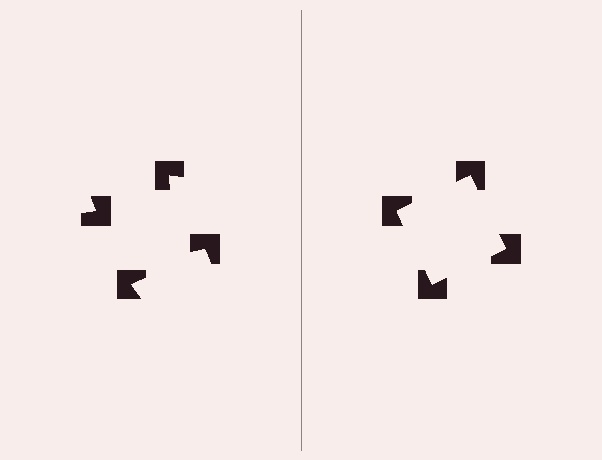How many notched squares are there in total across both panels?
8 — 4 on each side.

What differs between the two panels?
The notched squares are positioned identically on both sides; only the wedge orientations differ. On the right they align to a square; on the left they are misaligned.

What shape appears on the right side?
An illusory square.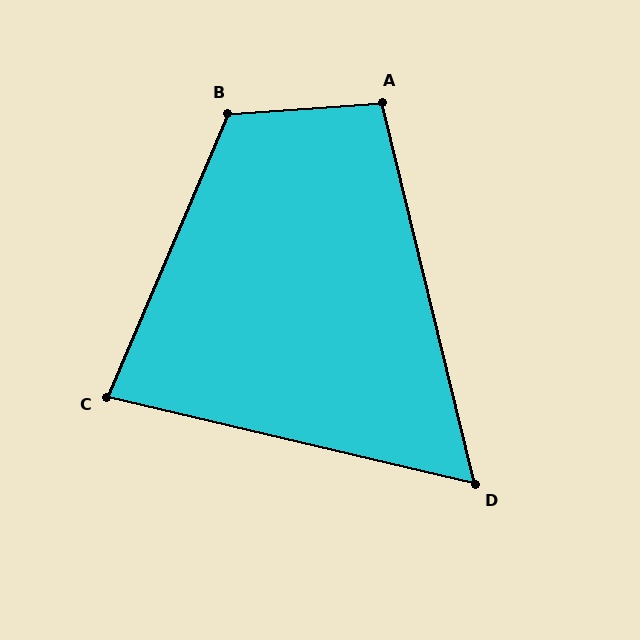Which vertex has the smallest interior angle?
D, at approximately 63 degrees.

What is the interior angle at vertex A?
Approximately 100 degrees (obtuse).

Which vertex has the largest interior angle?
B, at approximately 117 degrees.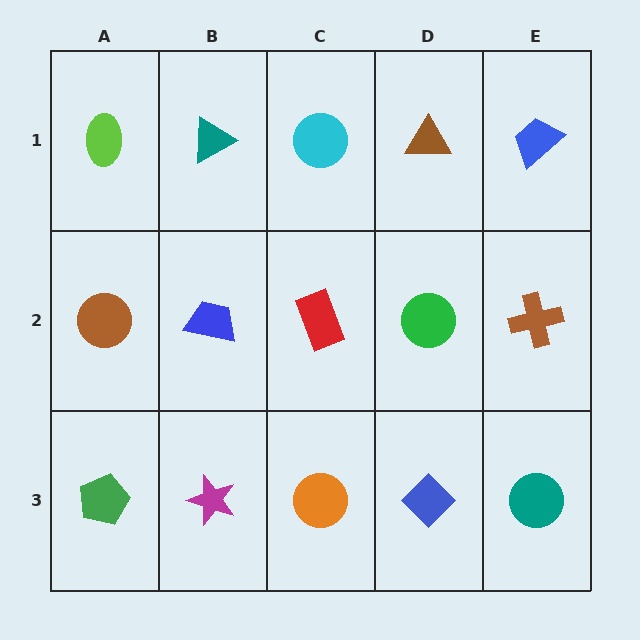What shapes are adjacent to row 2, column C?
A cyan circle (row 1, column C), an orange circle (row 3, column C), a blue trapezoid (row 2, column B), a green circle (row 2, column D).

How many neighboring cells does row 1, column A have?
2.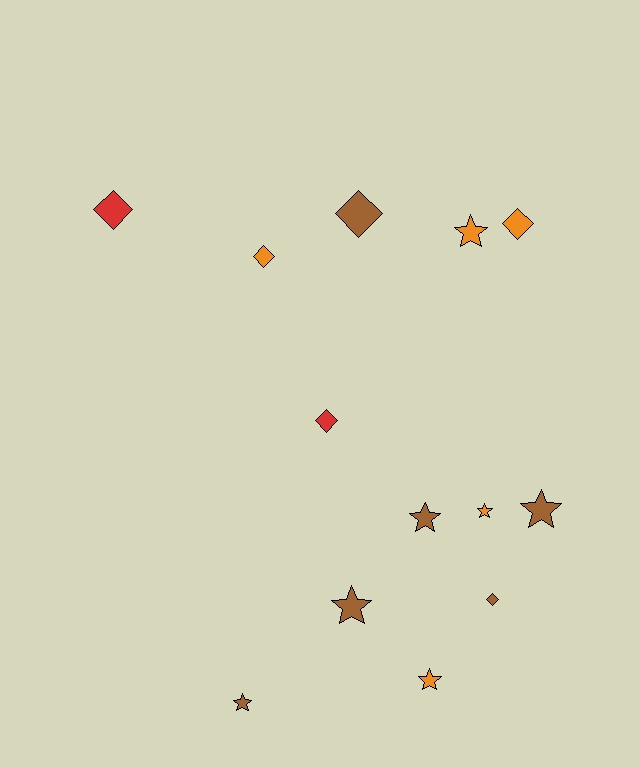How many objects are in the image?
There are 13 objects.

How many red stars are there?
There are no red stars.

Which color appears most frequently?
Brown, with 6 objects.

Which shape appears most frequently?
Star, with 7 objects.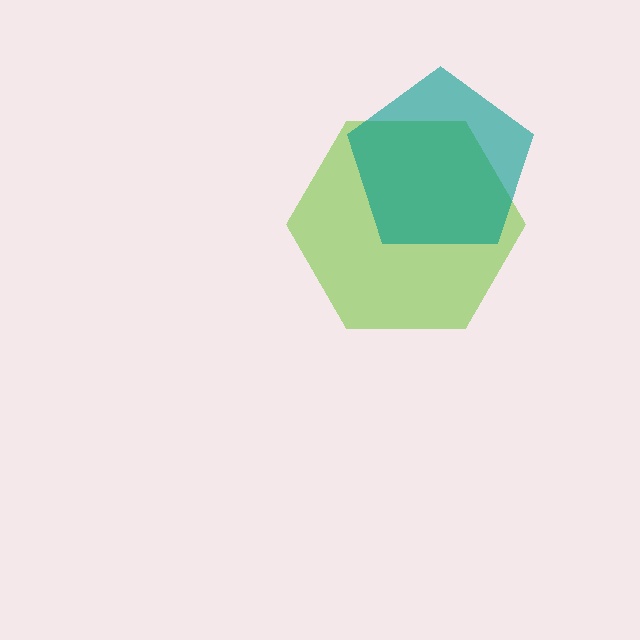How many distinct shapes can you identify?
There are 2 distinct shapes: a lime hexagon, a teal pentagon.